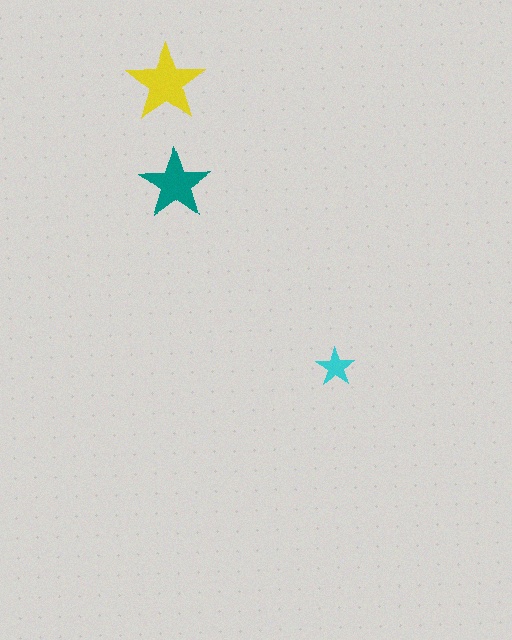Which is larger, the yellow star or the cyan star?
The yellow one.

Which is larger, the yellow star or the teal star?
The yellow one.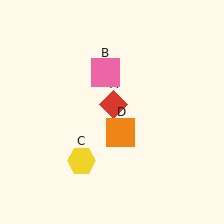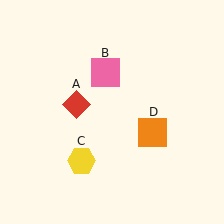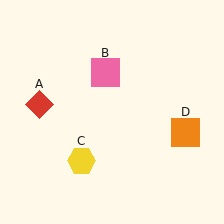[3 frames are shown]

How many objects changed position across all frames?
2 objects changed position: red diamond (object A), orange square (object D).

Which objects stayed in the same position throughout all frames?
Pink square (object B) and yellow hexagon (object C) remained stationary.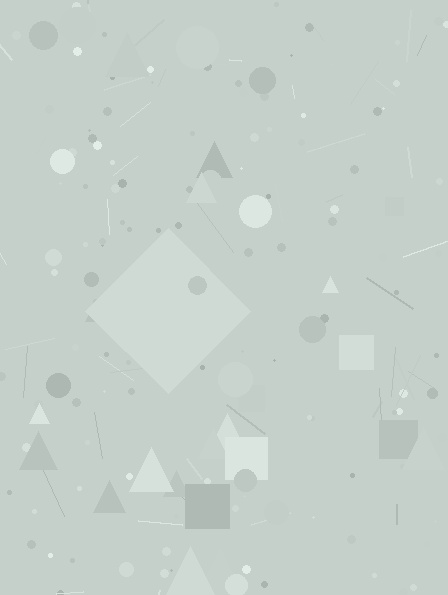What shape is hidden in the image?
A diamond is hidden in the image.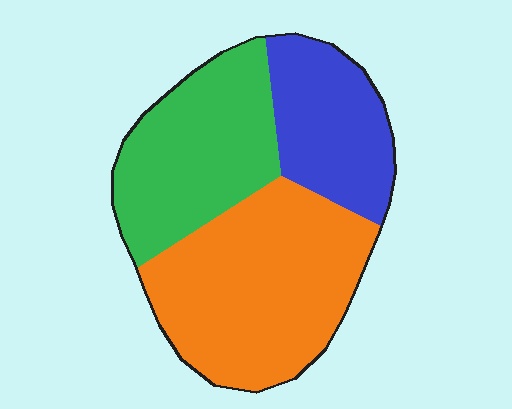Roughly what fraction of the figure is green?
Green covers 32% of the figure.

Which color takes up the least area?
Blue, at roughly 25%.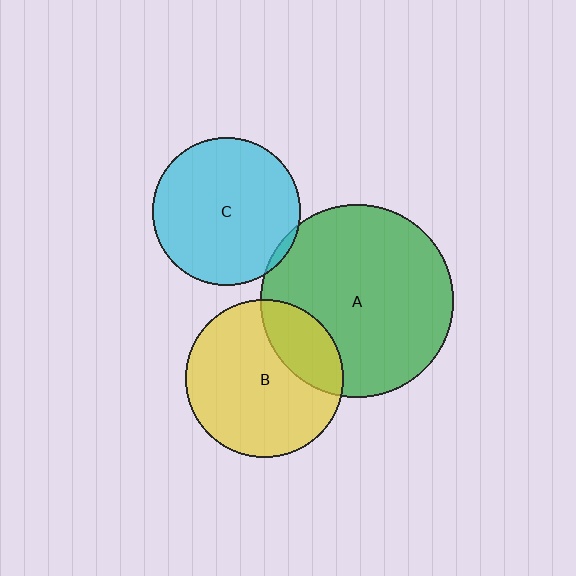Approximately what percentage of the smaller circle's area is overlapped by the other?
Approximately 25%.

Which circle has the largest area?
Circle A (green).